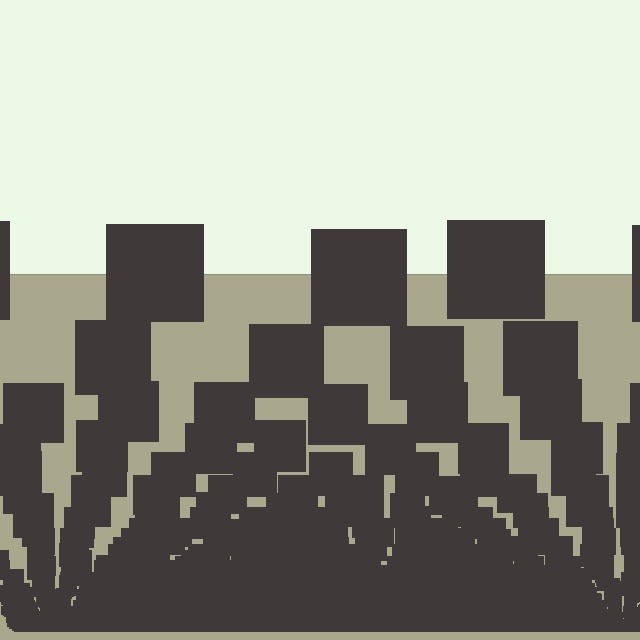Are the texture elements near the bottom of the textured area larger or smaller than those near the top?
Smaller. The gradient is inverted — elements near the bottom are smaller and denser.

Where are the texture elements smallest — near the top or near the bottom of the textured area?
Near the bottom.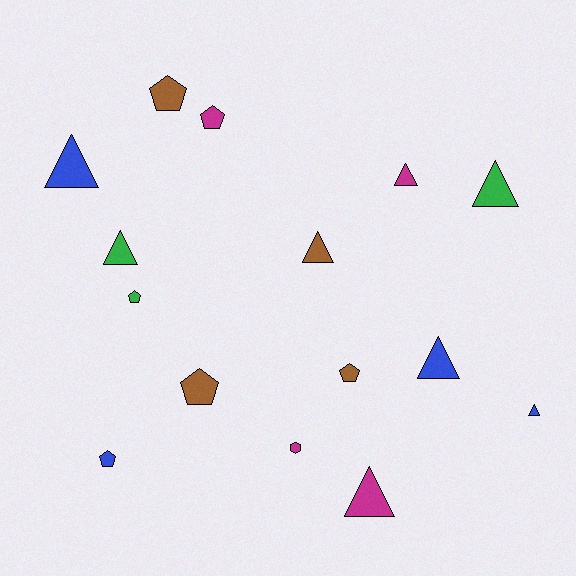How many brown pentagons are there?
There are 3 brown pentagons.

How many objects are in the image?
There are 15 objects.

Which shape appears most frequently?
Triangle, with 8 objects.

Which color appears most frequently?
Brown, with 4 objects.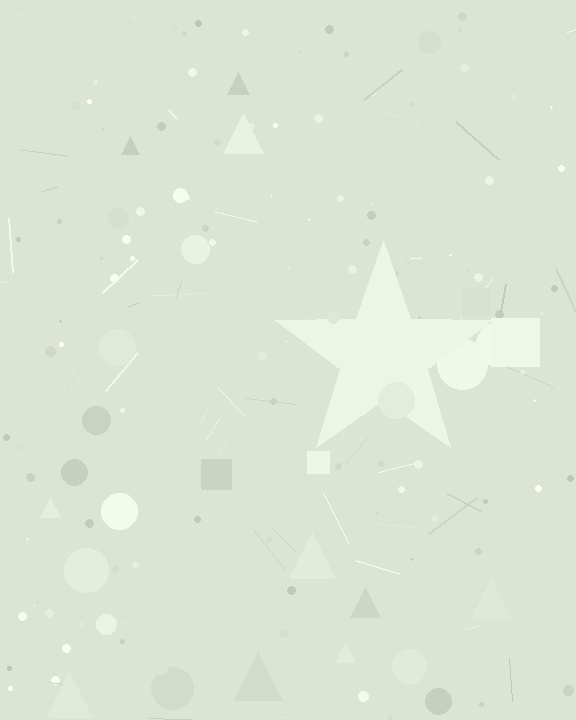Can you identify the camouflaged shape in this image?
The camouflaged shape is a star.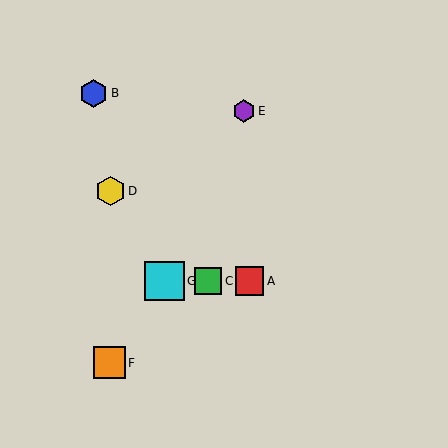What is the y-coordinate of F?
Object F is at y≈363.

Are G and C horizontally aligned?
Yes, both are at y≈281.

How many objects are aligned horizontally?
3 objects (A, C, G) are aligned horizontally.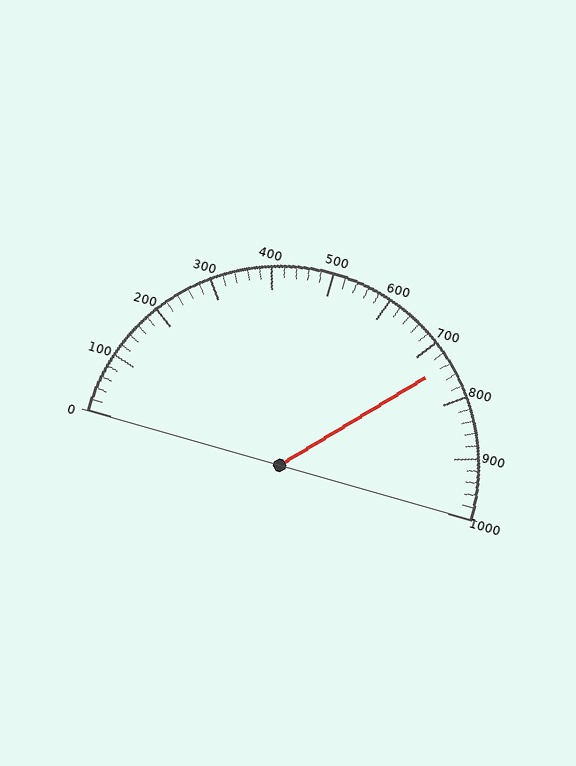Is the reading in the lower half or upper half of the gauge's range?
The reading is in the upper half of the range (0 to 1000).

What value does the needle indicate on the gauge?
The needle indicates approximately 740.